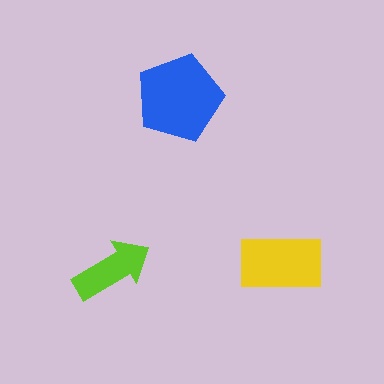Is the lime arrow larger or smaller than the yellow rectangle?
Smaller.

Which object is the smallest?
The lime arrow.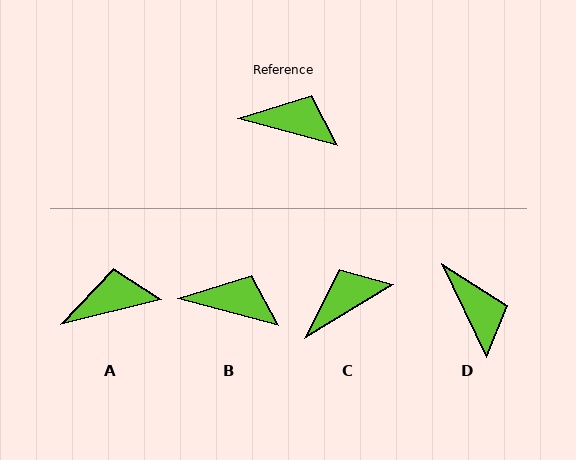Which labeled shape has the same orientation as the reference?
B.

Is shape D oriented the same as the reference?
No, it is off by about 50 degrees.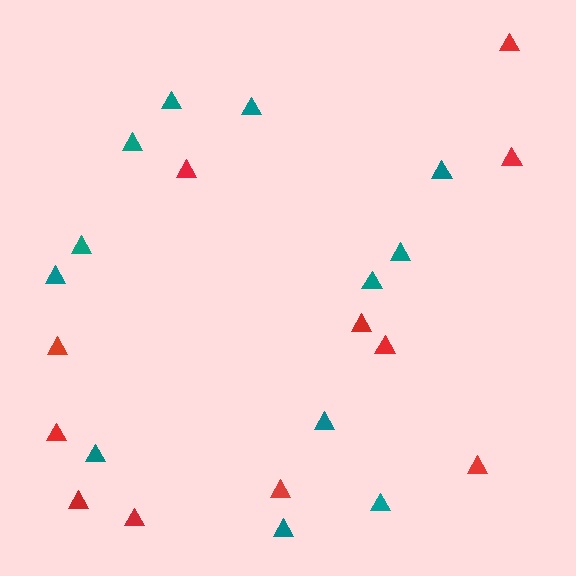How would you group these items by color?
There are 2 groups: one group of red triangles (11) and one group of teal triangles (12).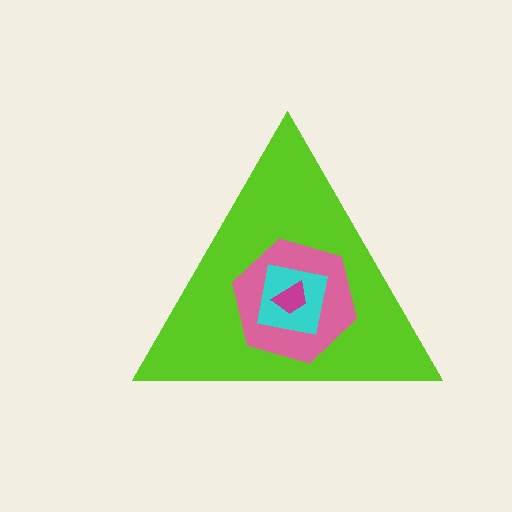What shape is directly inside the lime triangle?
The pink hexagon.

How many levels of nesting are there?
4.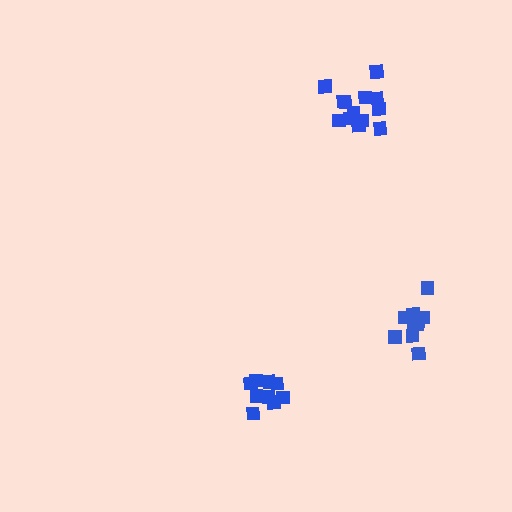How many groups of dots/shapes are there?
There are 3 groups.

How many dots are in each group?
Group 1: 13 dots, Group 2: 9 dots, Group 3: 11 dots (33 total).